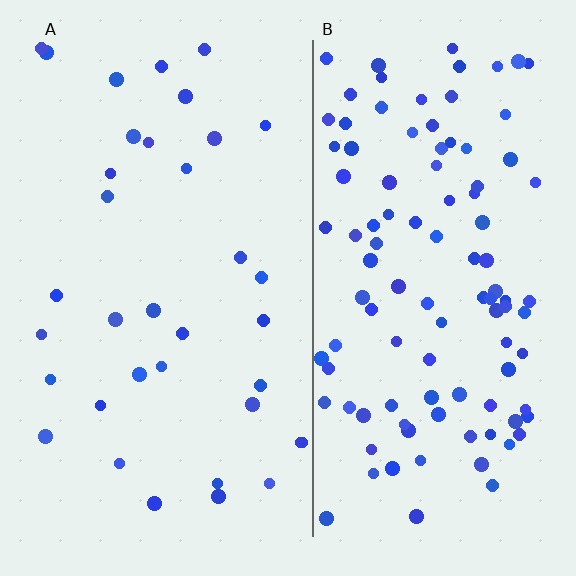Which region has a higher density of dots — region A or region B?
B (the right).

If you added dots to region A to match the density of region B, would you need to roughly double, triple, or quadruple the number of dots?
Approximately triple.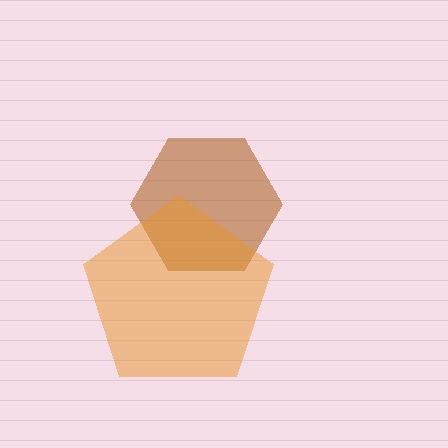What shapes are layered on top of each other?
The layered shapes are: a brown hexagon, an orange pentagon.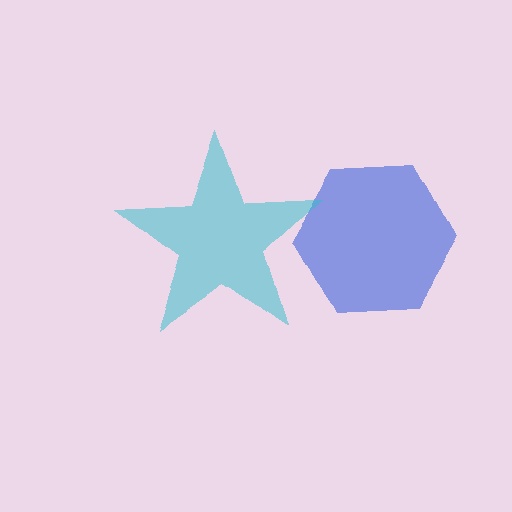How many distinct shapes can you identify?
There are 2 distinct shapes: a blue hexagon, a cyan star.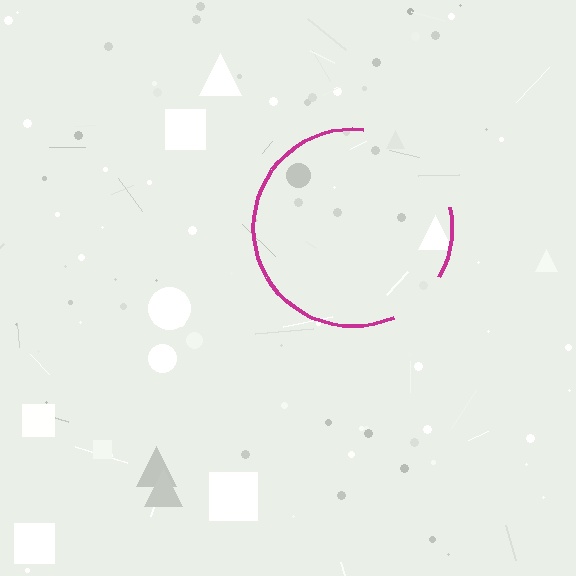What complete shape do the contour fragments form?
The contour fragments form a circle.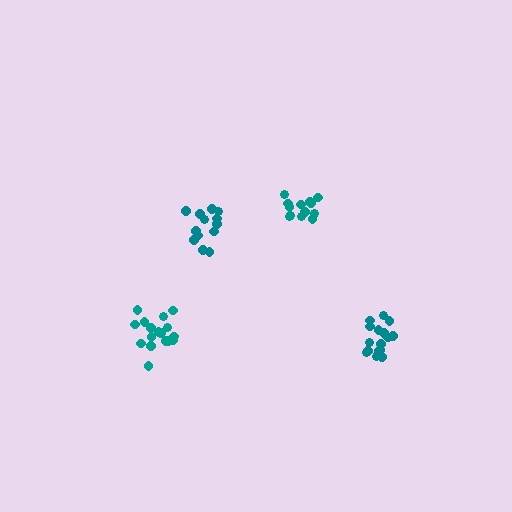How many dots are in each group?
Group 1: 18 dots, Group 2: 13 dots, Group 3: 16 dots, Group 4: 13 dots (60 total).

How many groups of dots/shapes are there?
There are 4 groups.